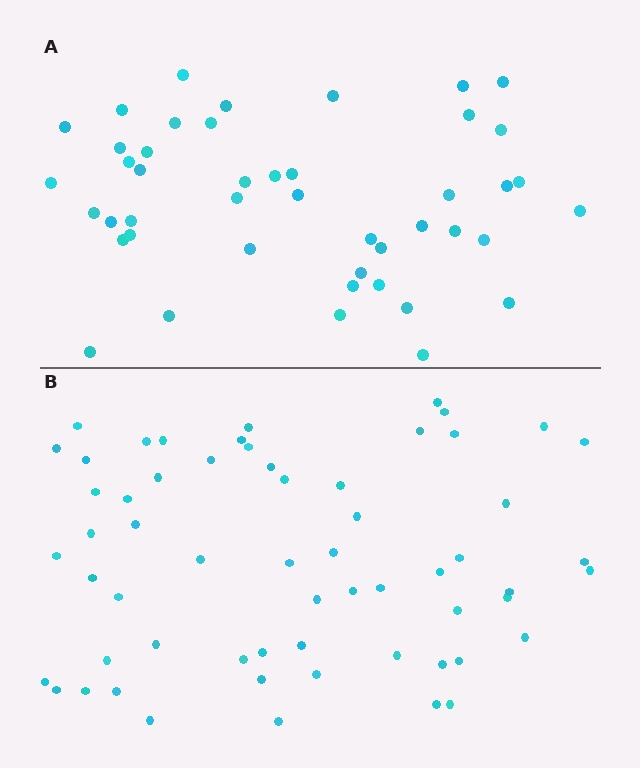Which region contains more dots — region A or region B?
Region B (the bottom region) has more dots.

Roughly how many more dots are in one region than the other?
Region B has approximately 15 more dots than region A.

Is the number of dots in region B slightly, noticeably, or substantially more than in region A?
Region B has noticeably more, but not dramatically so. The ratio is roughly 1.3 to 1.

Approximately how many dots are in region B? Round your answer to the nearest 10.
About 60 dots.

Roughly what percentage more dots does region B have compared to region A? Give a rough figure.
About 35% more.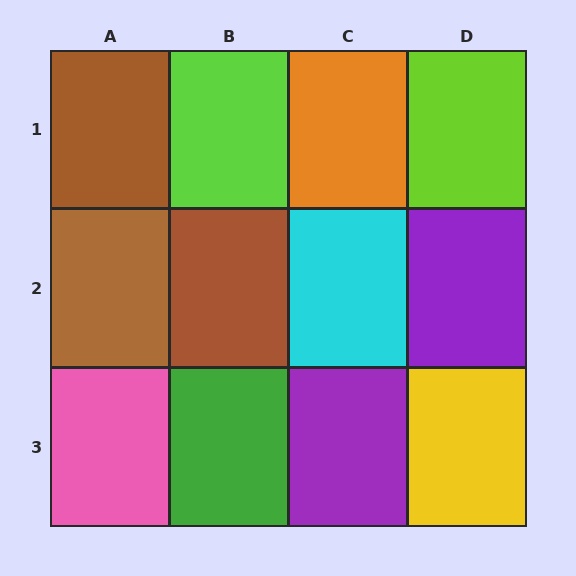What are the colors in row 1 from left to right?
Brown, lime, orange, lime.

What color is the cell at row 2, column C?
Cyan.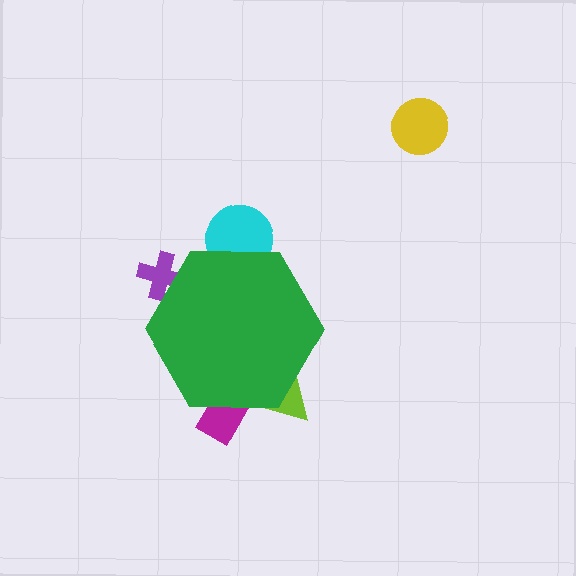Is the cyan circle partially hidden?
Yes, the cyan circle is partially hidden behind the green hexagon.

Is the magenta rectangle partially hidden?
Yes, the magenta rectangle is partially hidden behind the green hexagon.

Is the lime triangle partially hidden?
Yes, the lime triangle is partially hidden behind the green hexagon.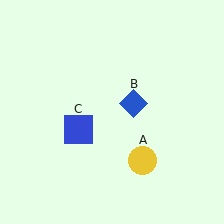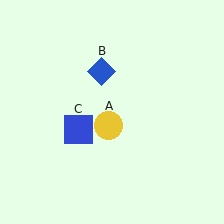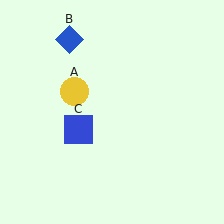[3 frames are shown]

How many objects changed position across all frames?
2 objects changed position: yellow circle (object A), blue diamond (object B).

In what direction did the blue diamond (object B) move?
The blue diamond (object B) moved up and to the left.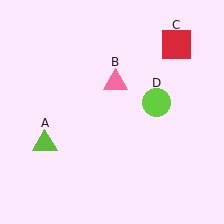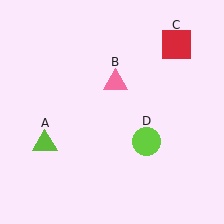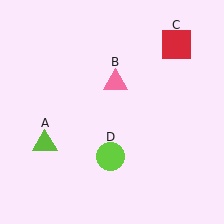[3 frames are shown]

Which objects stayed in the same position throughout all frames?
Lime triangle (object A) and pink triangle (object B) and red square (object C) remained stationary.